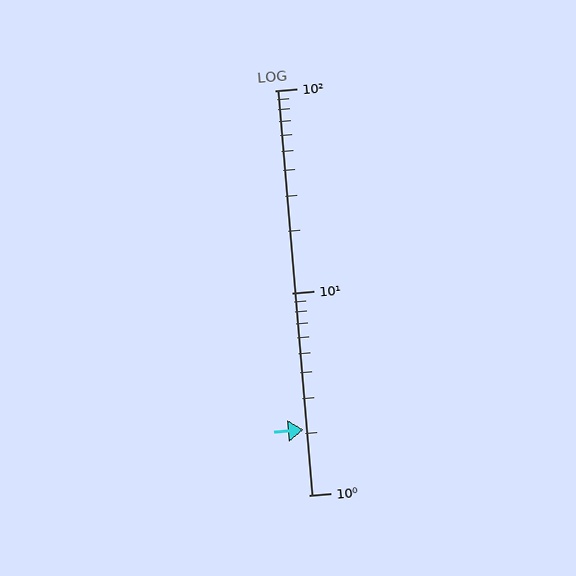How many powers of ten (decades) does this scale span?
The scale spans 2 decades, from 1 to 100.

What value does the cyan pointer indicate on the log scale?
The pointer indicates approximately 2.1.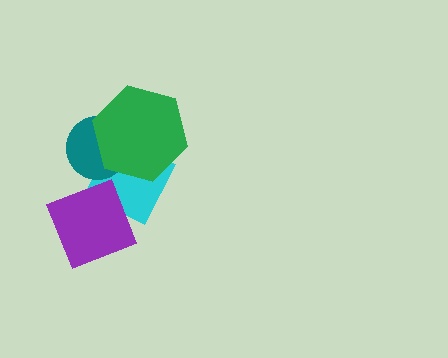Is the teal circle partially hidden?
Yes, it is partially covered by another shape.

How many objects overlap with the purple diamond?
1 object overlaps with the purple diamond.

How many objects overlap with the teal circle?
2 objects overlap with the teal circle.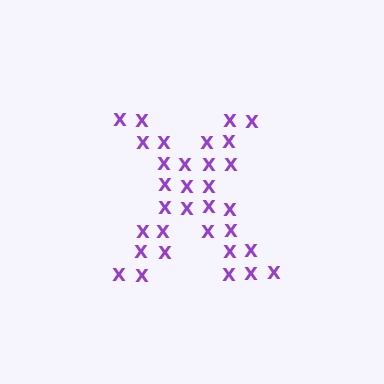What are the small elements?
The small elements are letter X's.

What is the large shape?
The large shape is the letter X.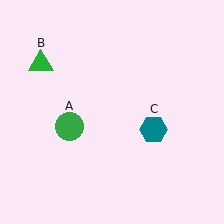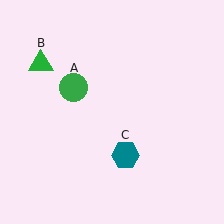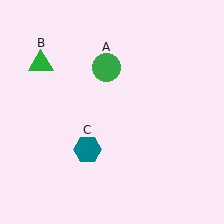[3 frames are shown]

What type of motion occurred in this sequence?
The green circle (object A), teal hexagon (object C) rotated clockwise around the center of the scene.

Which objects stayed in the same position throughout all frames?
Green triangle (object B) remained stationary.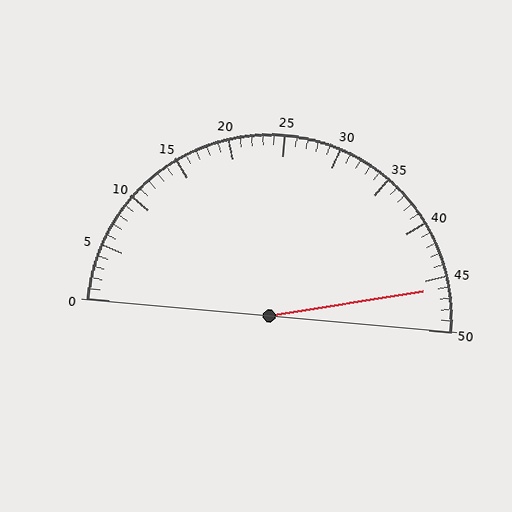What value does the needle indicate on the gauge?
The needle indicates approximately 46.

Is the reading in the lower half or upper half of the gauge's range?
The reading is in the upper half of the range (0 to 50).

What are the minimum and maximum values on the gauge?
The gauge ranges from 0 to 50.